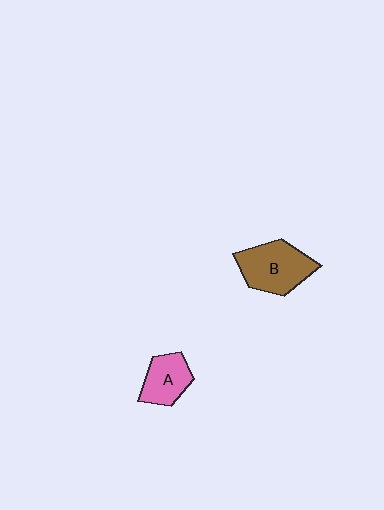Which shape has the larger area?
Shape B (brown).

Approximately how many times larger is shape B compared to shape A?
Approximately 1.5 times.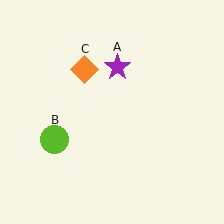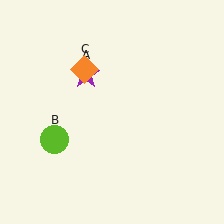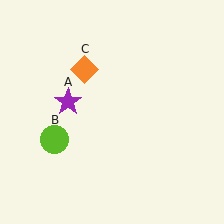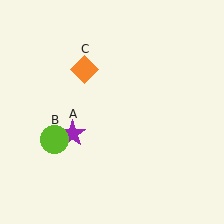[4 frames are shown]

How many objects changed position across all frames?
1 object changed position: purple star (object A).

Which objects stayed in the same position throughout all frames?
Lime circle (object B) and orange diamond (object C) remained stationary.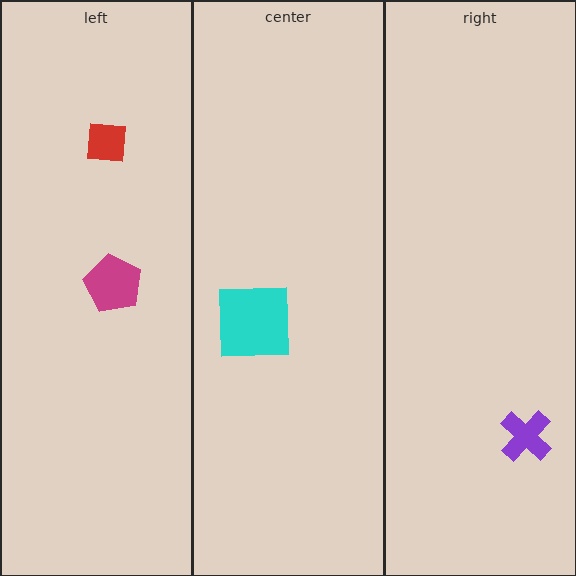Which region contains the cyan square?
The center region.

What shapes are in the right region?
The purple cross.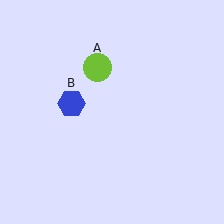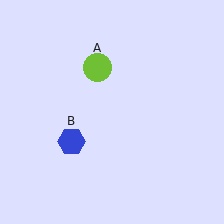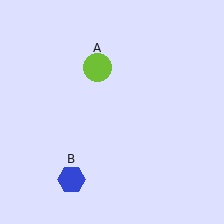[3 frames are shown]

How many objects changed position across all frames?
1 object changed position: blue hexagon (object B).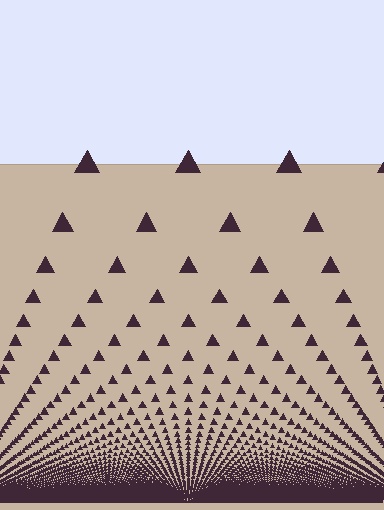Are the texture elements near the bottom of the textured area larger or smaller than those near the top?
Smaller. The gradient is inverted — elements near the bottom are smaller and denser.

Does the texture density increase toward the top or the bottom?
Density increases toward the bottom.